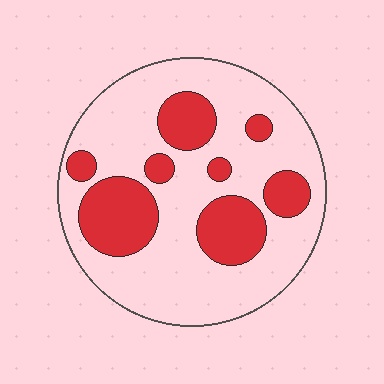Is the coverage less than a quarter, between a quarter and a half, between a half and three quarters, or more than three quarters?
Between a quarter and a half.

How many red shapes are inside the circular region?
8.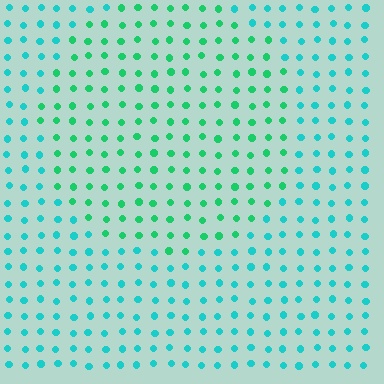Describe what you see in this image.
The image is filled with small cyan elements in a uniform arrangement. A circle-shaped region is visible where the elements are tinted to a slightly different hue, forming a subtle color boundary.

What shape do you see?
I see a circle.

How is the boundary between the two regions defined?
The boundary is defined purely by a slight shift in hue (about 32 degrees). Spacing, size, and orientation are identical on both sides.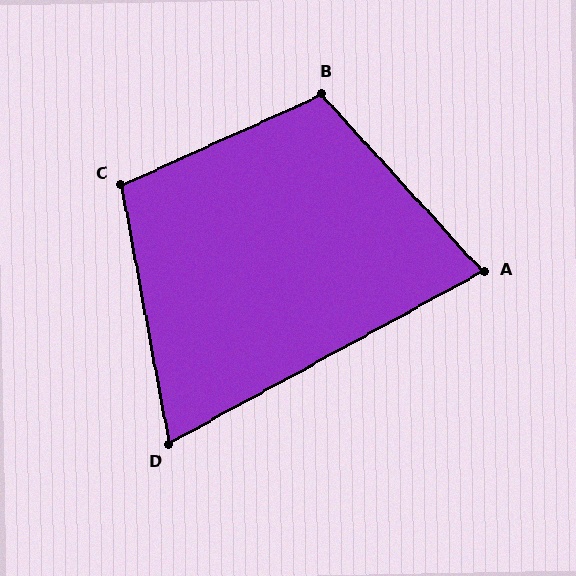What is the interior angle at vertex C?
Approximately 104 degrees (obtuse).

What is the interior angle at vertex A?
Approximately 76 degrees (acute).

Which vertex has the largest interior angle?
B, at approximately 108 degrees.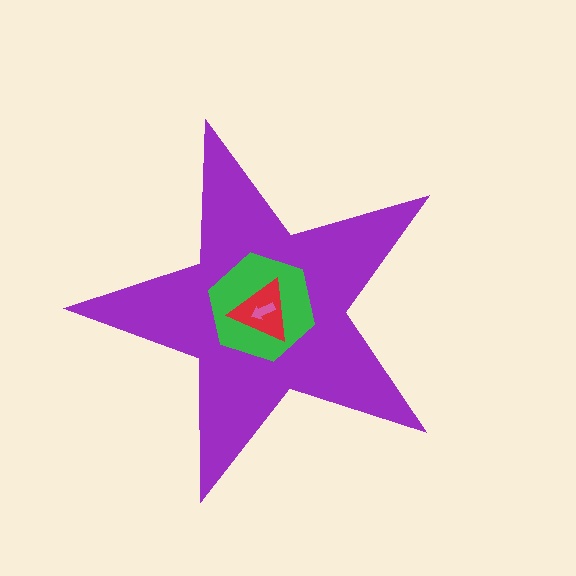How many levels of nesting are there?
4.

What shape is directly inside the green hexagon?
The red triangle.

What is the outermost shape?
The purple star.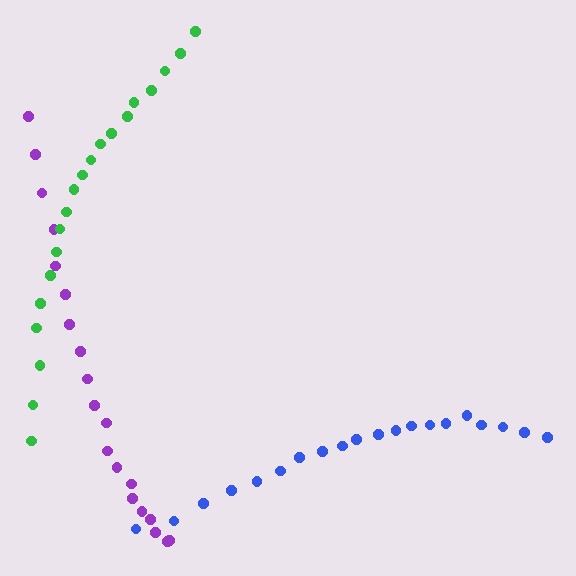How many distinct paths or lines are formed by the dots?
There are 3 distinct paths.